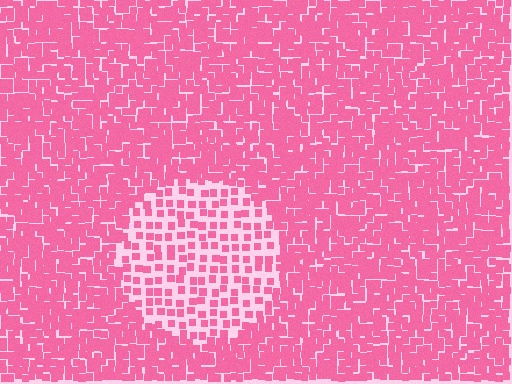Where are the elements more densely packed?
The elements are more densely packed outside the circle boundary.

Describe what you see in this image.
The image contains small pink elements arranged at two different densities. A circle-shaped region is visible where the elements are less densely packed than the surrounding area.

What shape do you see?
I see a circle.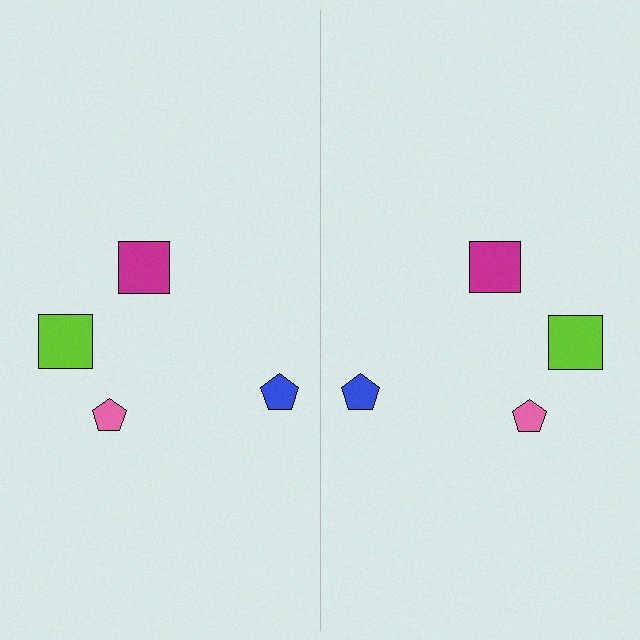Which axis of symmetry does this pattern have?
The pattern has a vertical axis of symmetry running through the center of the image.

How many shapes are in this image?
There are 8 shapes in this image.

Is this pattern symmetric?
Yes, this pattern has bilateral (reflection) symmetry.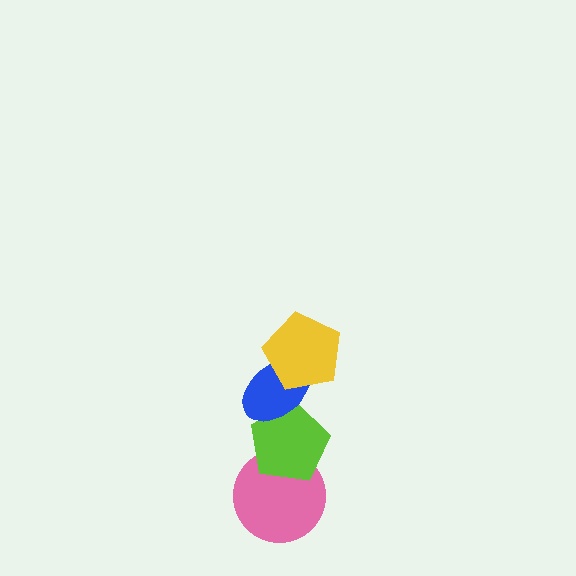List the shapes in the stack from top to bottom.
From top to bottom: the yellow pentagon, the blue ellipse, the lime pentagon, the pink circle.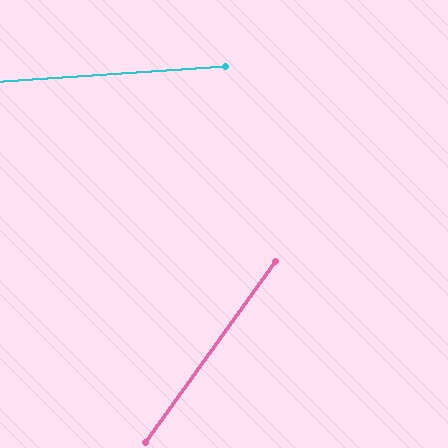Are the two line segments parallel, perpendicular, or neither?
Neither parallel nor perpendicular — they differ by about 51°.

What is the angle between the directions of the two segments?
Approximately 51 degrees.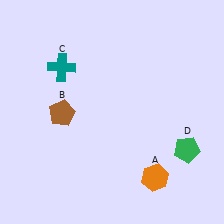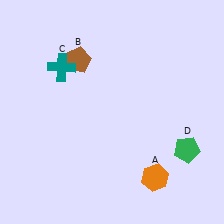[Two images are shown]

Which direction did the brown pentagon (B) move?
The brown pentagon (B) moved up.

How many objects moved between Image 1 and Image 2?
1 object moved between the two images.